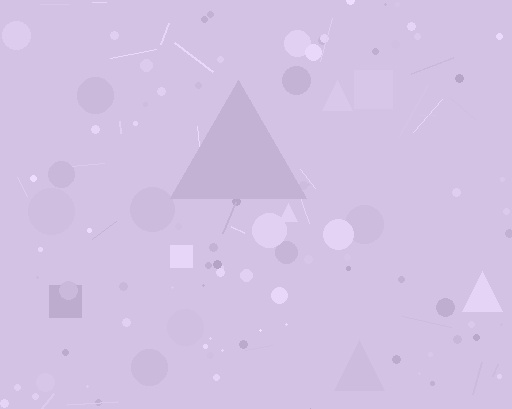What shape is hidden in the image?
A triangle is hidden in the image.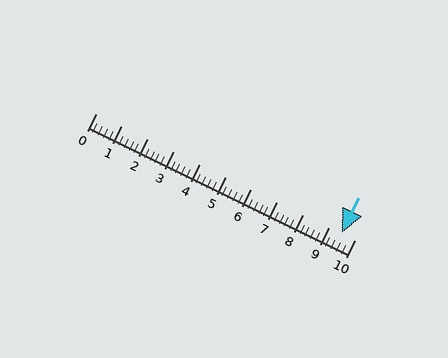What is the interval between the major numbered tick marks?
The major tick marks are spaced 1 units apart.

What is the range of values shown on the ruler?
The ruler shows values from 0 to 10.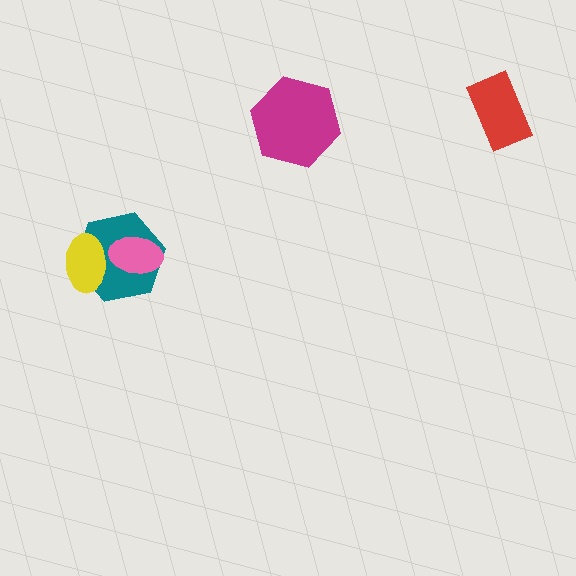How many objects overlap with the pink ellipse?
2 objects overlap with the pink ellipse.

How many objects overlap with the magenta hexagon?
0 objects overlap with the magenta hexagon.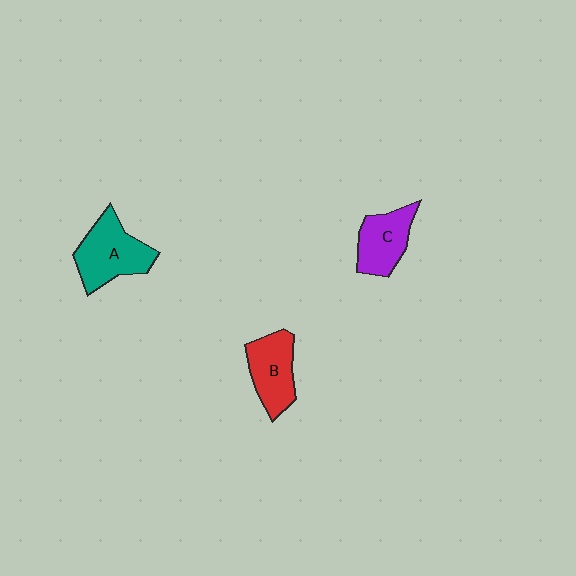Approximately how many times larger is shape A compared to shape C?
Approximately 1.3 times.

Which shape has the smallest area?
Shape C (purple).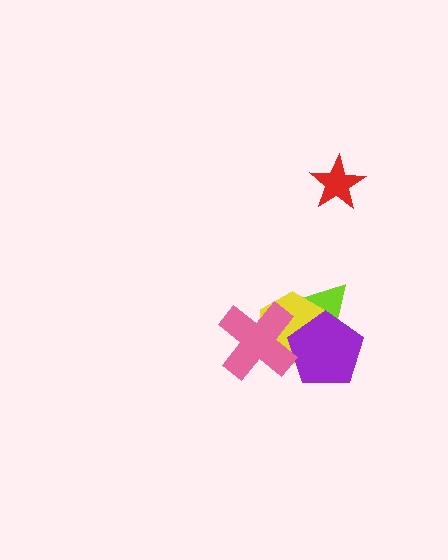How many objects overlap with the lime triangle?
3 objects overlap with the lime triangle.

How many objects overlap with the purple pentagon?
3 objects overlap with the purple pentagon.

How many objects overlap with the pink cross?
3 objects overlap with the pink cross.